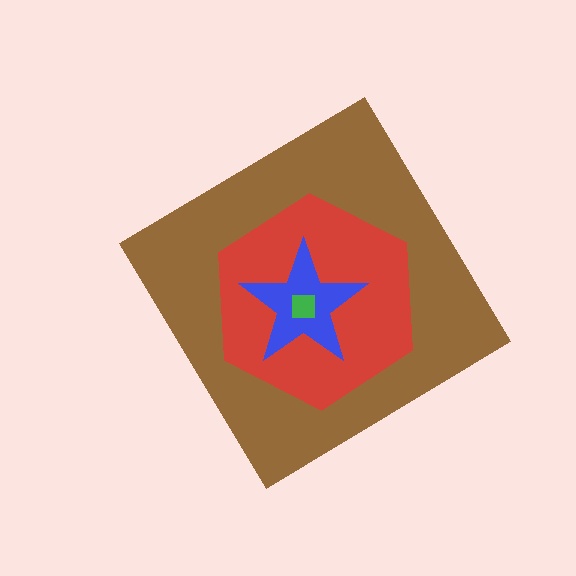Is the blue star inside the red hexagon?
Yes.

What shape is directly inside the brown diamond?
The red hexagon.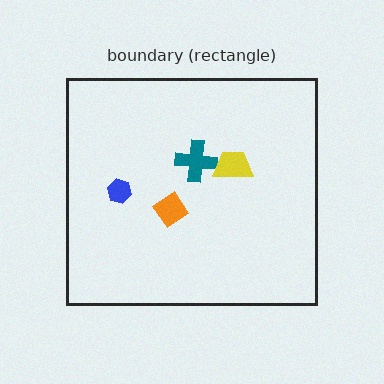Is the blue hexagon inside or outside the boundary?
Inside.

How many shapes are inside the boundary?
4 inside, 0 outside.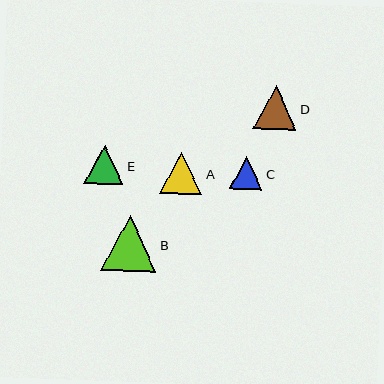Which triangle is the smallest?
Triangle C is the smallest with a size of approximately 33 pixels.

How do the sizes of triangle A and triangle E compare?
Triangle A and triangle E are approximately the same size.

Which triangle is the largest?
Triangle B is the largest with a size of approximately 55 pixels.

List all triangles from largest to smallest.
From largest to smallest: B, D, A, E, C.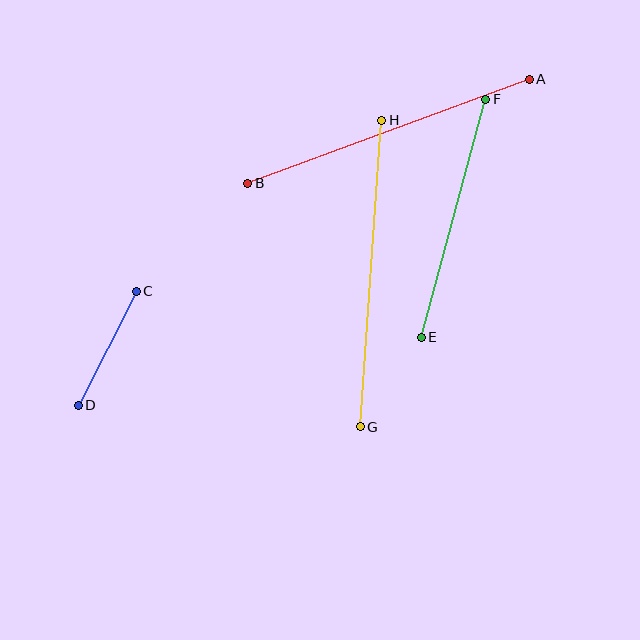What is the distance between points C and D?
The distance is approximately 128 pixels.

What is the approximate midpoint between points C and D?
The midpoint is at approximately (107, 348) pixels.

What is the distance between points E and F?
The distance is approximately 246 pixels.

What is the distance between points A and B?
The distance is approximately 300 pixels.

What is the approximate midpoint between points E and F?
The midpoint is at approximately (453, 218) pixels.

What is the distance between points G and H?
The distance is approximately 308 pixels.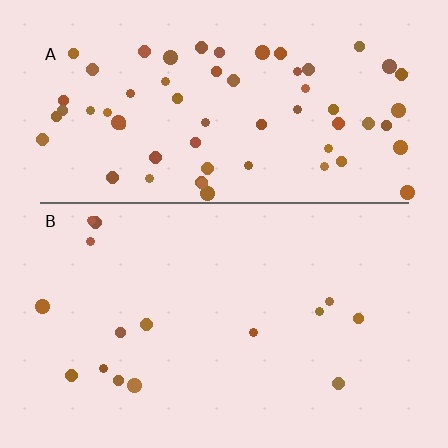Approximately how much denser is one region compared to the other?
Approximately 4.2× — region A over region B.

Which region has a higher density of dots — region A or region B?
A (the top).